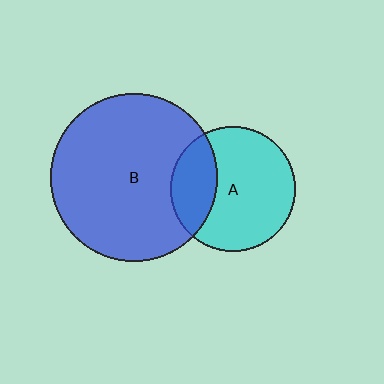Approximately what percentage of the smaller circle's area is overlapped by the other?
Approximately 30%.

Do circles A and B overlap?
Yes.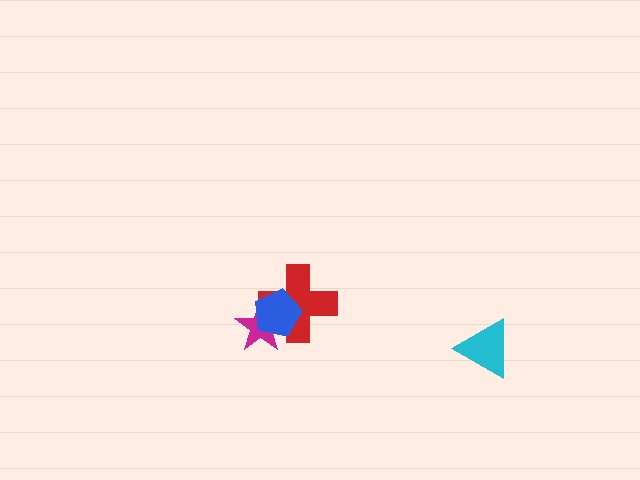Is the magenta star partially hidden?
Yes, it is partially covered by another shape.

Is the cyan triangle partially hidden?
No, no other shape covers it.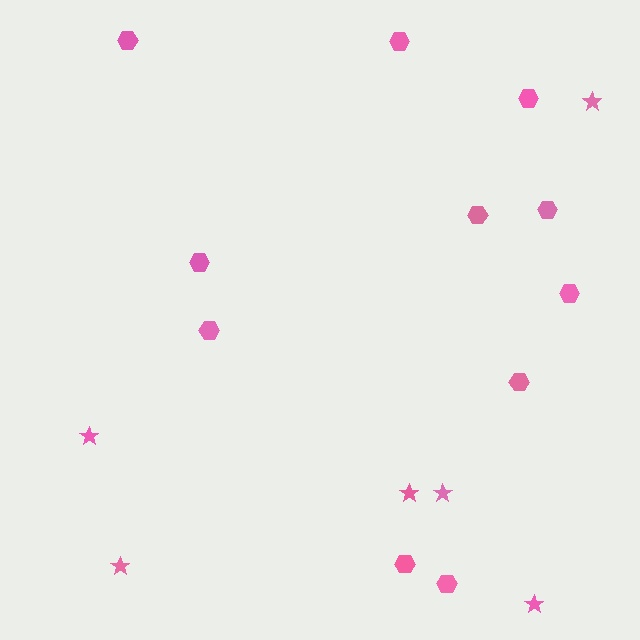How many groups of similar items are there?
There are 2 groups: one group of hexagons (11) and one group of stars (6).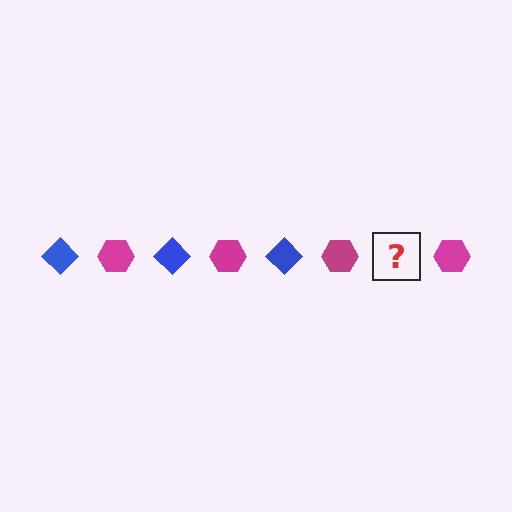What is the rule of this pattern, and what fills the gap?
The rule is that the pattern alternates between blue diamond and magenta hexagon. The gap should be filled with a blue diamond.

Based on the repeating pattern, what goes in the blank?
The blank should be a blue diamond.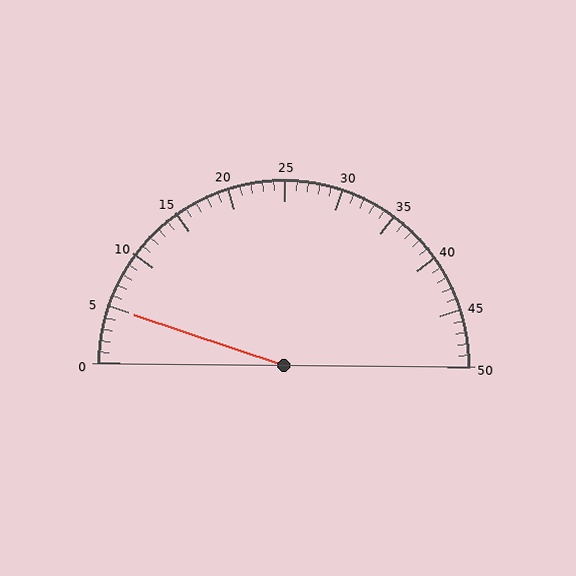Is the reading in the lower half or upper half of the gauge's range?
The reading is in the lower half of the range (0 to 50).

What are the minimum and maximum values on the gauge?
The gauge ranges from 0 to 50.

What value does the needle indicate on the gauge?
The needle indicates approximately 5.